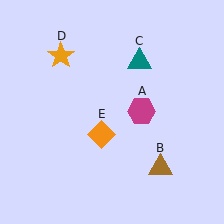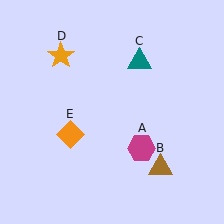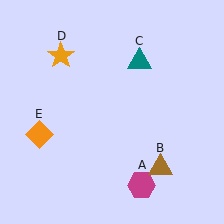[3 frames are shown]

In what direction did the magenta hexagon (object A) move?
The magenta hexagon (object A) moved down.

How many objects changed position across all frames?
2 objects changed position: magenta hexagon (object A), orange diamond (object E).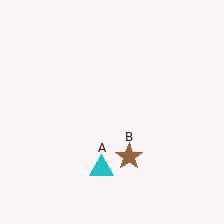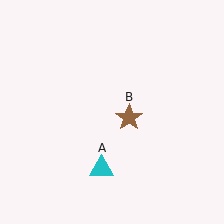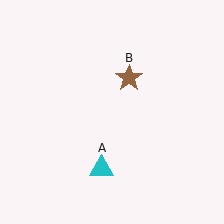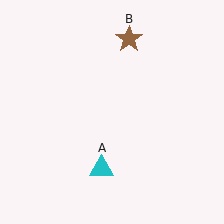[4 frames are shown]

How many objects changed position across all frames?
1 object changed position: brown star (object B).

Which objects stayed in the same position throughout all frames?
Cyan triangle (object A) remained stationary.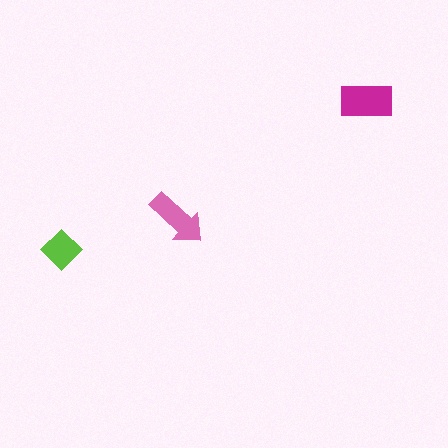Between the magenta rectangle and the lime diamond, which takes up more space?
The magenta rectangle.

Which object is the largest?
The magenta rectangle.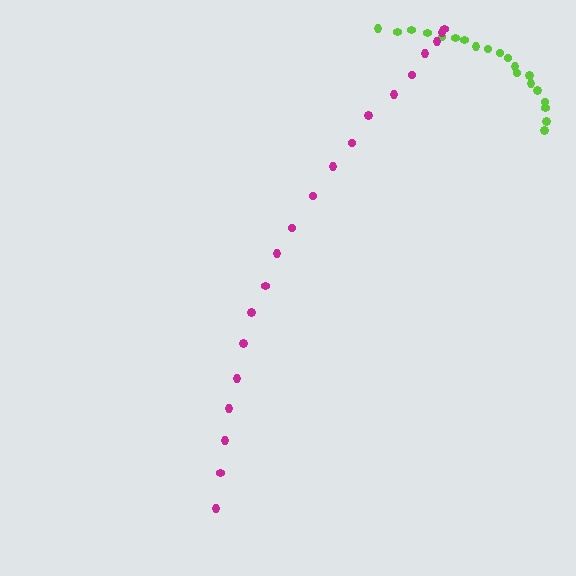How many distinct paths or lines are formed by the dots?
There are 2 distinct paths.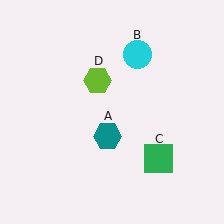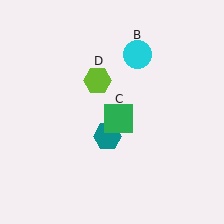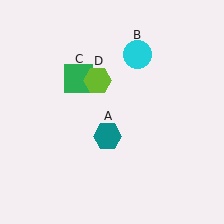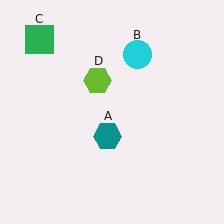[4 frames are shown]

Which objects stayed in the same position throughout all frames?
Teal hexagon (object A) and cyan circle (object B) and lime hexagon (object D) remained stationary.